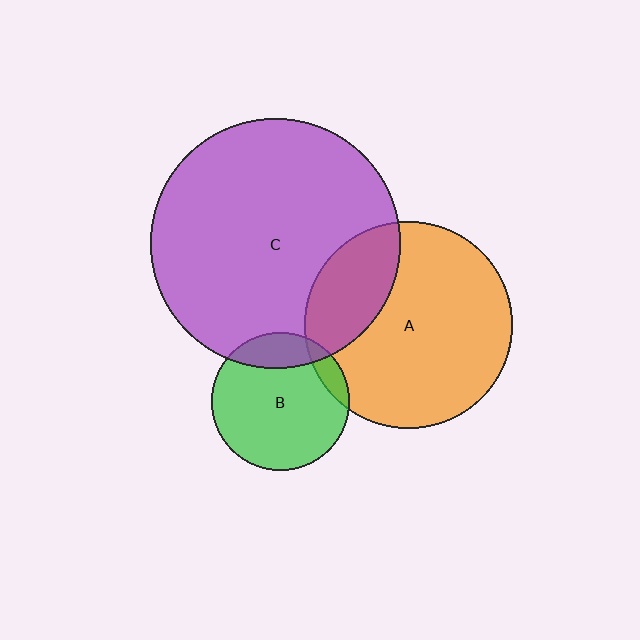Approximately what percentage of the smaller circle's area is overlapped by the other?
Approximately 15%.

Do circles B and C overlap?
Yes.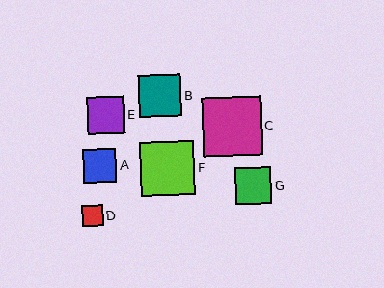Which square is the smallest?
Square D is the smallest with a size of approximately 21 pixels.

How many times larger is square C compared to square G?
Square C is approximately 1.6 times the size of square G.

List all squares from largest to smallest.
From largest to smallest: C, F, B, E, G, A, D.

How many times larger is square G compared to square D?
Square G is approximately 1.8 times the size of square D.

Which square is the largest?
Square C is the largest with a size of approximately 59 pixels.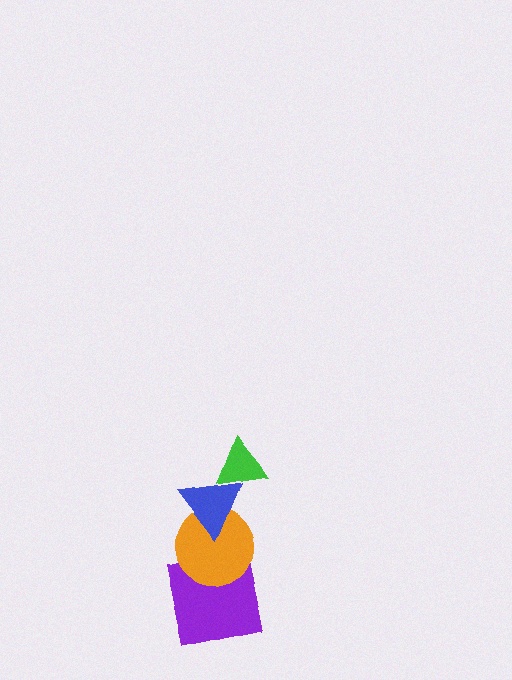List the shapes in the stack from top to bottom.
From top to bottom: the green triangle, the blue triangle, the orange circle, the purple square.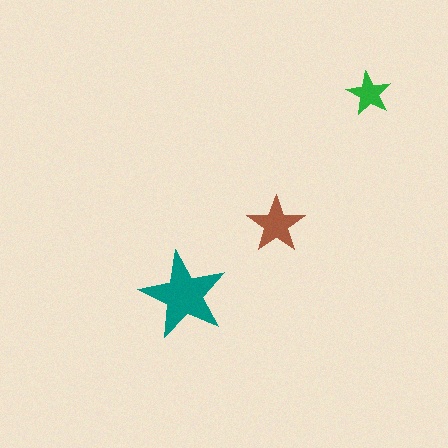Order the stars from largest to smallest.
the teal one, the brown one, the green one.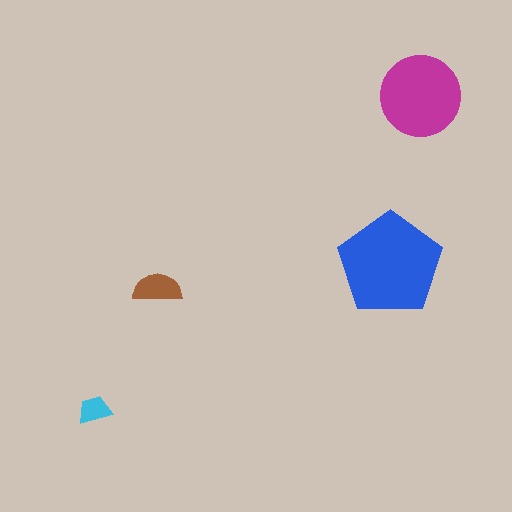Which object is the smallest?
The cyan trapezoid.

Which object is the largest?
The blue pentagon.